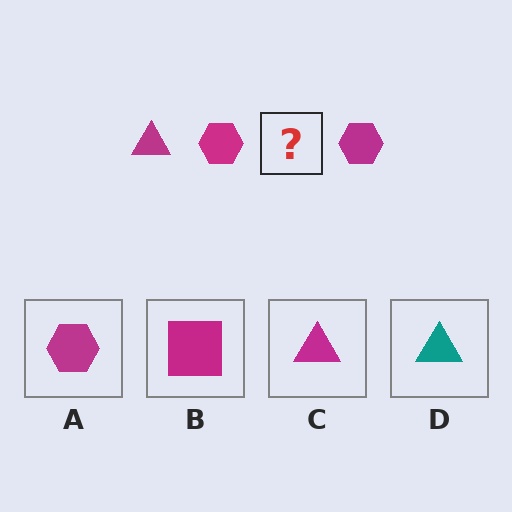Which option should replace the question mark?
Option C.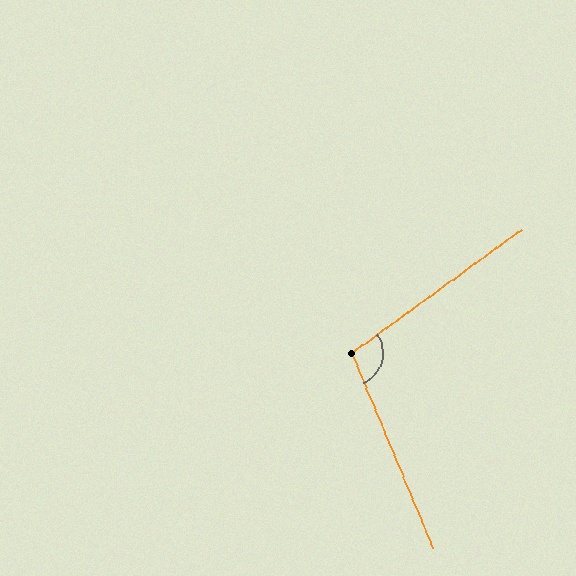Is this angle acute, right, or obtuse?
It is obtuse.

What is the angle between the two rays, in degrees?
Approximately 103 degrees.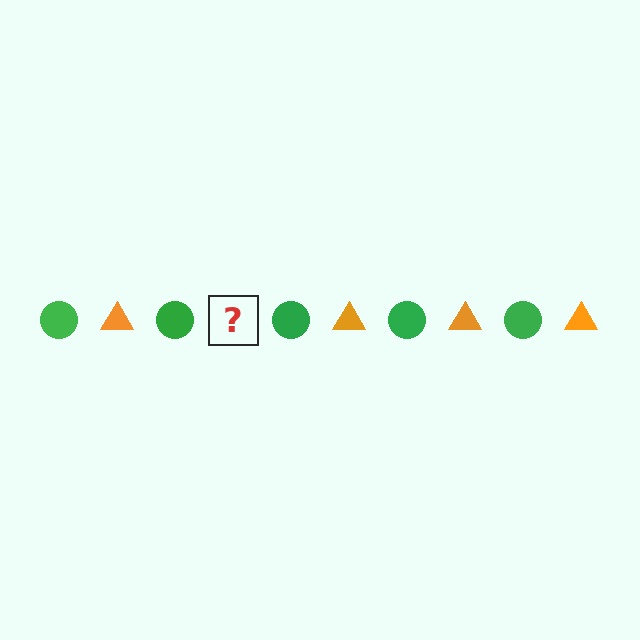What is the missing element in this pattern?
The missing element is an orange triangle.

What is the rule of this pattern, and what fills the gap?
The rule is that the pattern alternates between green circle and orange triangle. The gap should be filled with an orange triangle.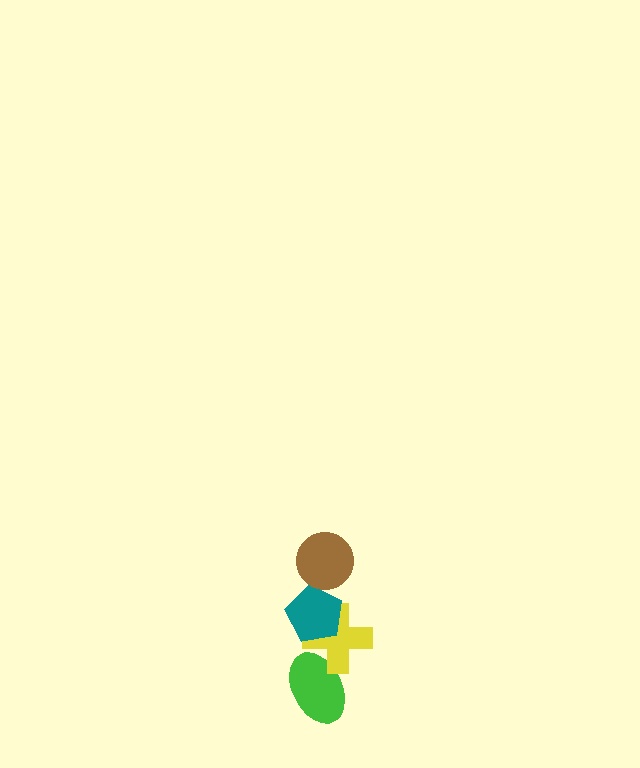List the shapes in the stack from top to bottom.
From top to bottom: the brown circle, the teal pentagon, the yellow cross, the green ellipse.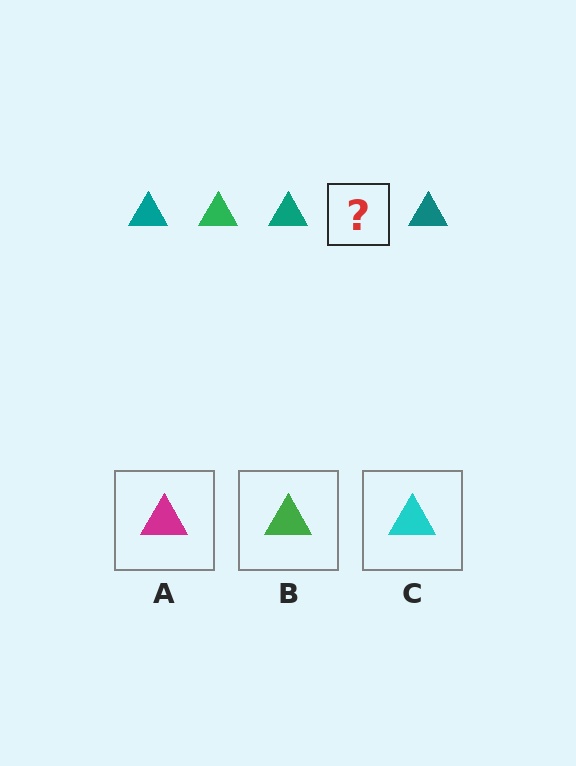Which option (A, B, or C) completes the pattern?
B.